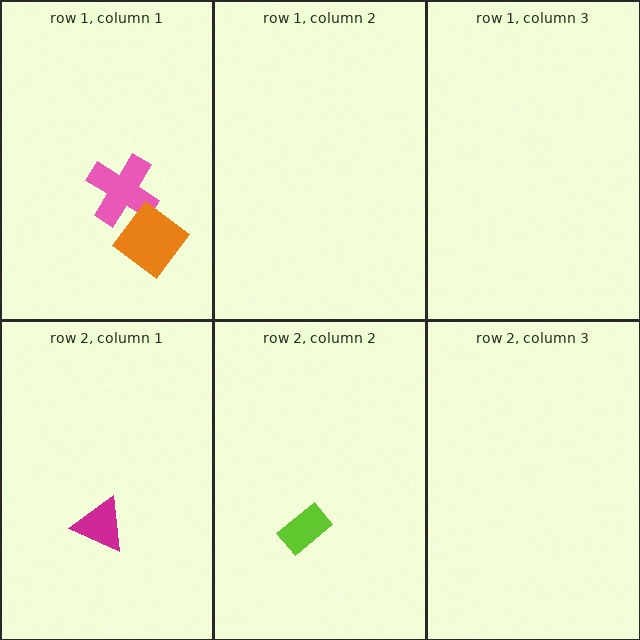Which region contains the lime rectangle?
The row 2, column 2 region.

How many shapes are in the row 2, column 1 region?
1.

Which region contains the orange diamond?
The row 1, column 1 region.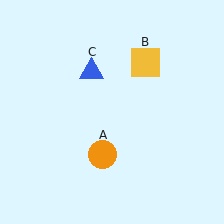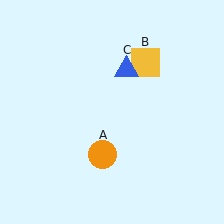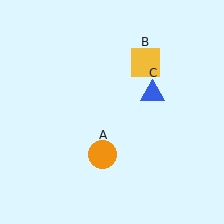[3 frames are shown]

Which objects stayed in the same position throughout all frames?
Orange circle (object A) and yellow square (object B) remained stationary.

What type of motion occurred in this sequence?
The blue triangle (object C) rotated clockwise around the center of the scene.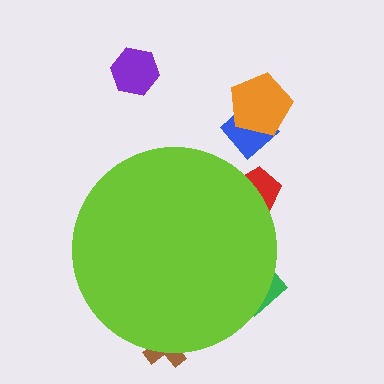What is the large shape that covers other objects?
A lime circle.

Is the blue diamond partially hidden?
No, the blue diamond is fully visible.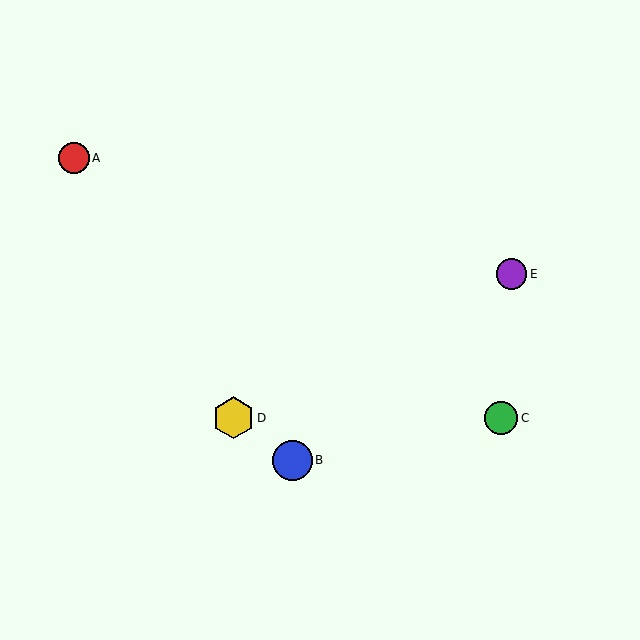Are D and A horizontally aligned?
No, D is at y≈418 and A is at y≈158.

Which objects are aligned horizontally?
Objects C, D are aligned horizontally.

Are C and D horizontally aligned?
Yes, both are at y≈418.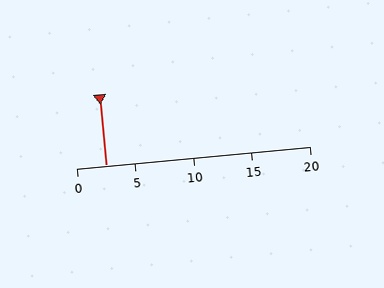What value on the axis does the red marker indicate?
The marker indicates approximately 2.5.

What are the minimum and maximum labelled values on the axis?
The axis runs from 0 to 20.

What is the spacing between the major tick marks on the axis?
The major ticks are spaced 5 apart.